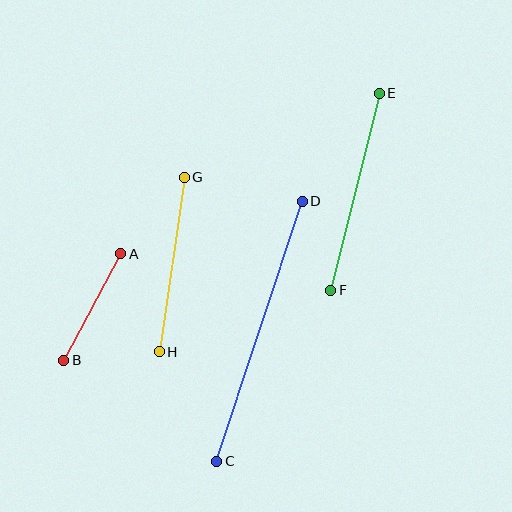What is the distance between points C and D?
The distance is approximately 274 pixels.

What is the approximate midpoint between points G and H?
The midpoint is at approximately (172, 265) pixels.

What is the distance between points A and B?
The distance is approximately 121 pixels.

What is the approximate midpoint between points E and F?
The midpoint is at approximately (355, 192) pixels.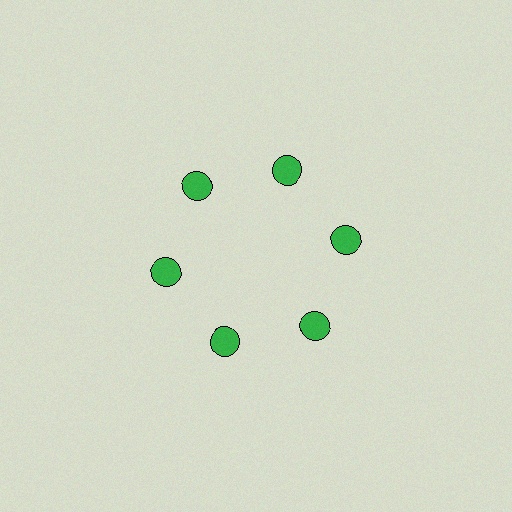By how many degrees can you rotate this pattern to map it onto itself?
The pattern maps onto itself every 60 degrees of rotation.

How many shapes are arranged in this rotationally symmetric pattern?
There are 6 shapes, arranged in 6 groups of 1.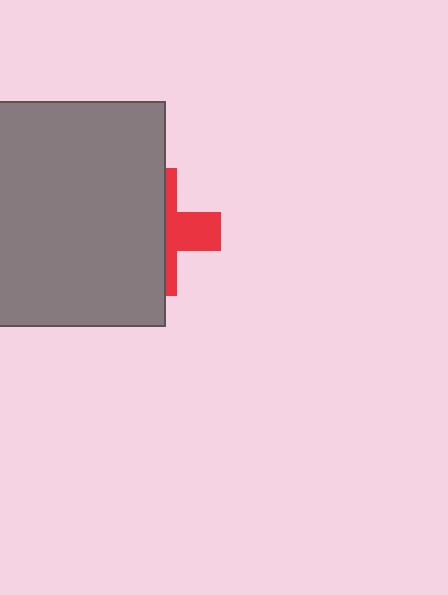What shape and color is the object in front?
The object in front is a gray rectangle.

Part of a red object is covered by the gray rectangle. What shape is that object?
It is a cross.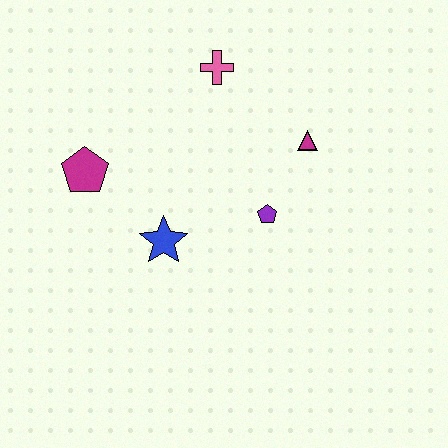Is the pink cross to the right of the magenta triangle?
No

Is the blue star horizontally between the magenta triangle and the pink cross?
No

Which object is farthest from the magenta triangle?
The magenta pentagon is farthest from the magenta triangle.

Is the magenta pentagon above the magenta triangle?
No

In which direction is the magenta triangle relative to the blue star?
The magenta triangle is to the right of the blue star.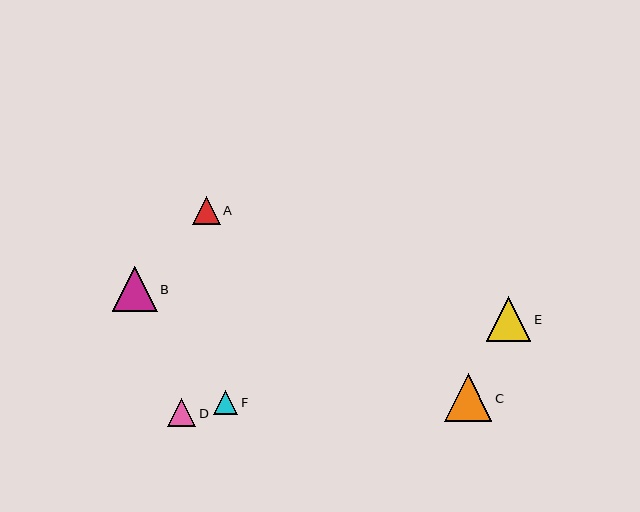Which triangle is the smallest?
Triangle F is the smallest with a size of approximately 24 pixels.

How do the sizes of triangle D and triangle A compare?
Triangle D and triangle A are approximately the same size.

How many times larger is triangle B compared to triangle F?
Triangle B is approximately 1.9 times the size of triangle F.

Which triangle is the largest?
Triangle C is the largest with a size of approximately 48 pixels.